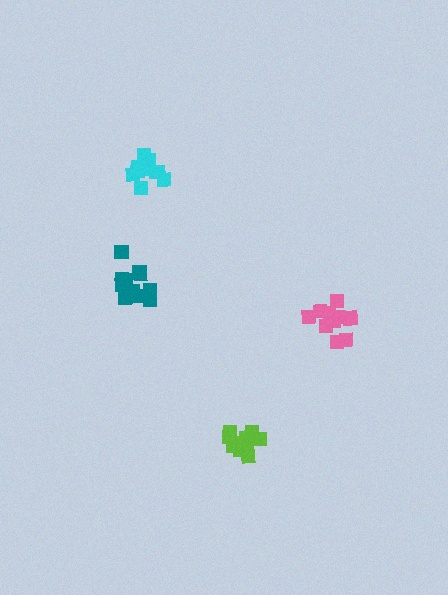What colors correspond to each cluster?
The clusters are colored: teal, lime, pink, cyan.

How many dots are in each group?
Group 1: 14 dots, Group 2: 11 dots, Group 3: 10 dots, Group 4: 10 dots (45 total).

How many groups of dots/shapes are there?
There are 4 groups.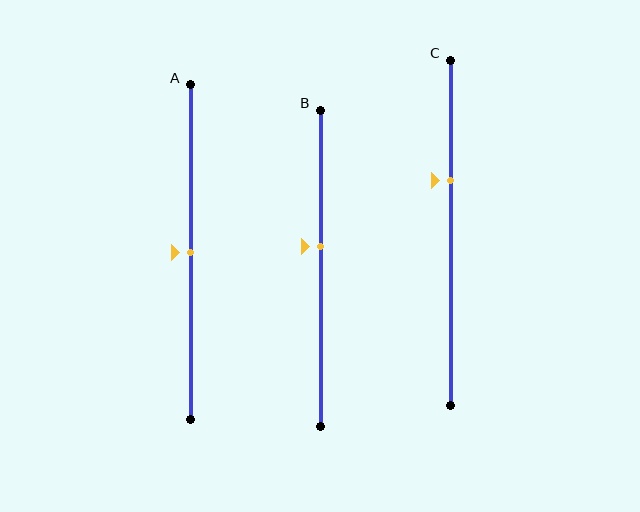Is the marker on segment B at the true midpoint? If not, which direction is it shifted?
No, the marker on segment B is shifted upward by about 7% of the segment length.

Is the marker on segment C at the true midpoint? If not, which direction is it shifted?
No, the marker on segment C is shifted upward by about 15% of the segment length.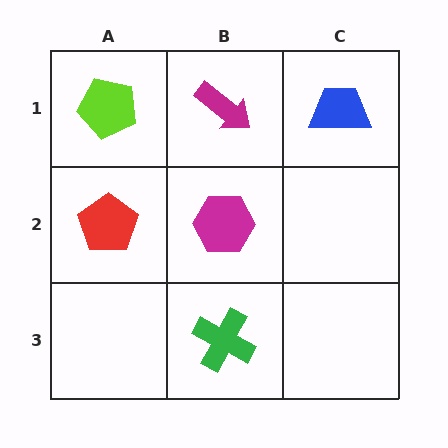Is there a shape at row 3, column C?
No, that cell is empty.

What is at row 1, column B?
A magenta arrow.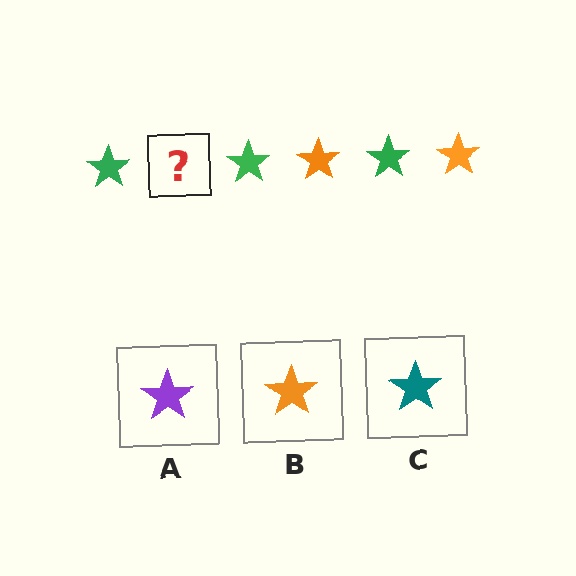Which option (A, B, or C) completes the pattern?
B.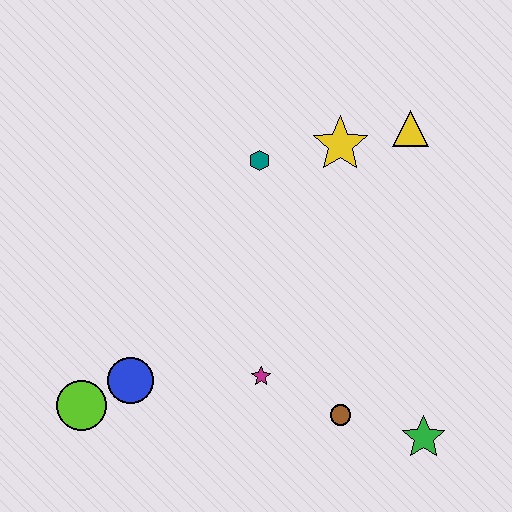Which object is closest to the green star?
The brown circle is closest to the green star.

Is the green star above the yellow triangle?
No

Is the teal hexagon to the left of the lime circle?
No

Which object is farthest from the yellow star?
The lime circle is farthest from the yellow star.